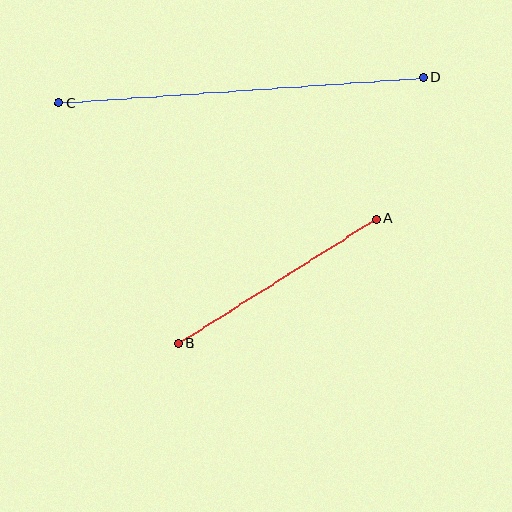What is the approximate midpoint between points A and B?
The midpoint is at approximately (277, 281) pixels.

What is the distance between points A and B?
The distance is approximately 233 pixels.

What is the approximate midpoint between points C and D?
The midpoint is at approximately (241, 90) pixels.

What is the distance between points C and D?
The distance is approximately 366 pixels.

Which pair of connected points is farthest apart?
Points C and D are farthest apart.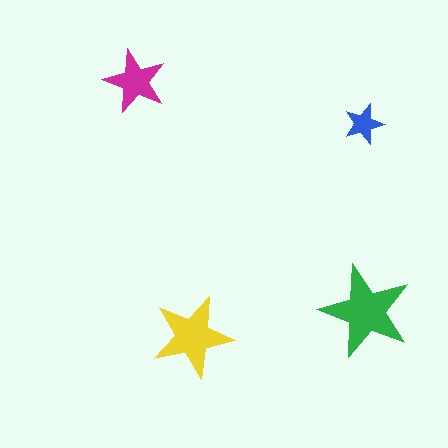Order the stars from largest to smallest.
the green one, the yellow one, the magenta one, the blue one.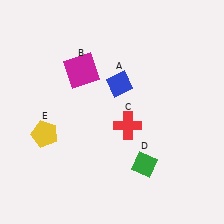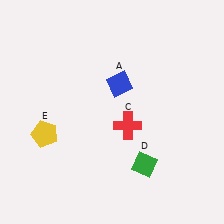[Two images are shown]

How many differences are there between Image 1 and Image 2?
There is 1 difference between the two images.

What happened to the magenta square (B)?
The magenta square (B) was removed in Image 2. It was in the top-left area of Image 1.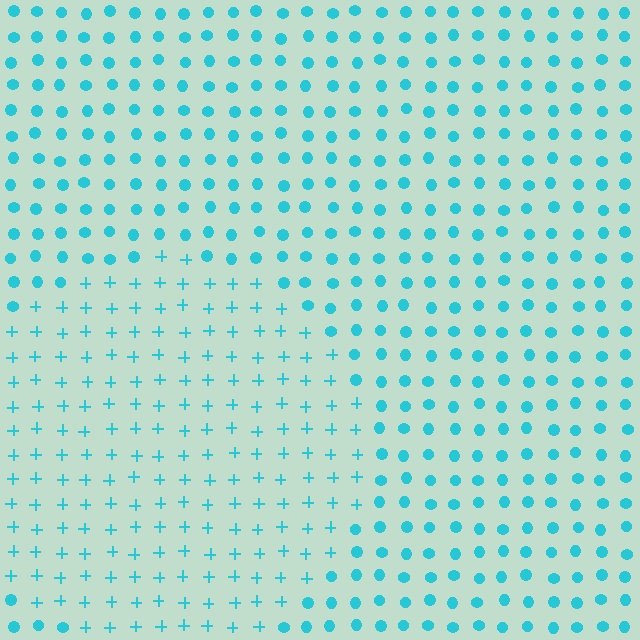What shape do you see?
I see a circle.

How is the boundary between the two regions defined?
The boundary is defined by a change in element shape: plus signs inside vs. circles outside. All elements share the same color and spacing.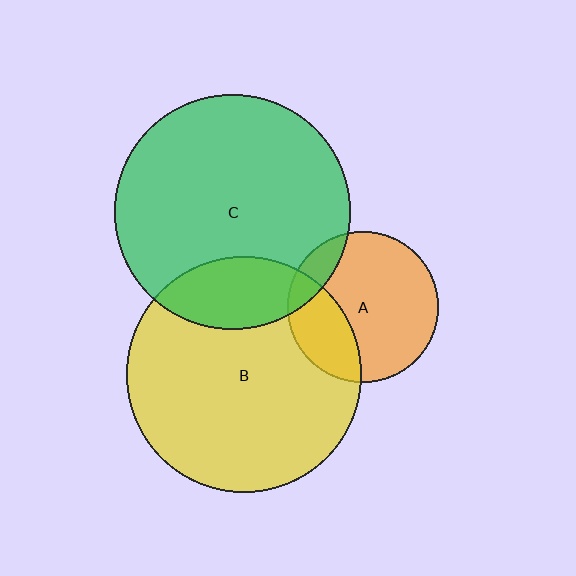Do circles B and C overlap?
Yes.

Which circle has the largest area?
Circle C (green).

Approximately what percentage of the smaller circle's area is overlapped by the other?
Approximately 20%.